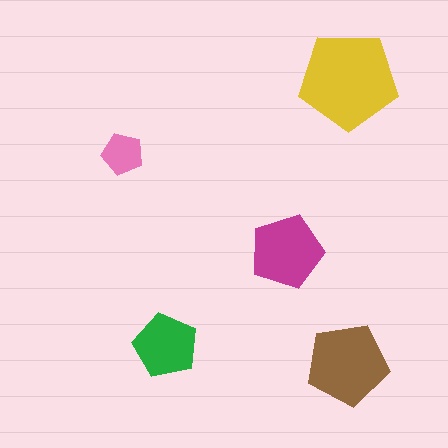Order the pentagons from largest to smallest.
the yellow one, the brown one, the magenta one, the green one, the pink one.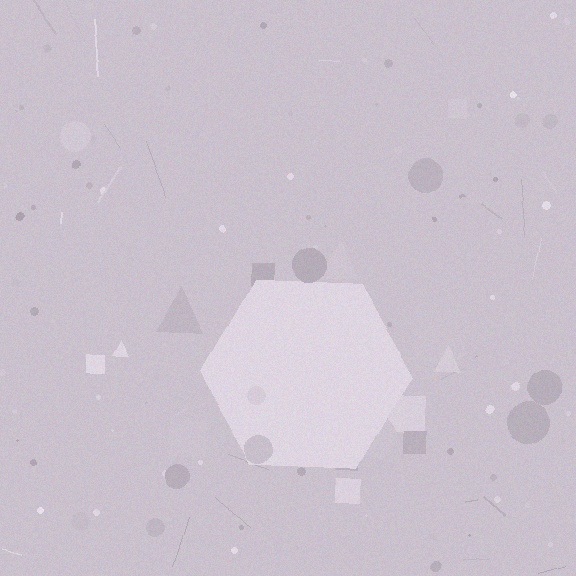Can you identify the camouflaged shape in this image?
The camouflaged shape is a hexagon.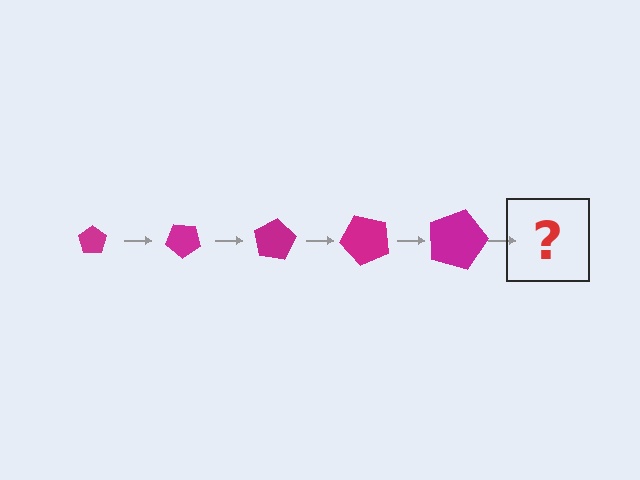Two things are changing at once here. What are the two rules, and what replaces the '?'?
The two rules are that the pentagon grows larger each step and it rotates 40 degrees each step. The '?' should be a pentagon, larger than the previous one and rotated 200 degrees from the start.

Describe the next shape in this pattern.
It should be a pentagon, larger than the previous one and rotated 200 degrees from the start.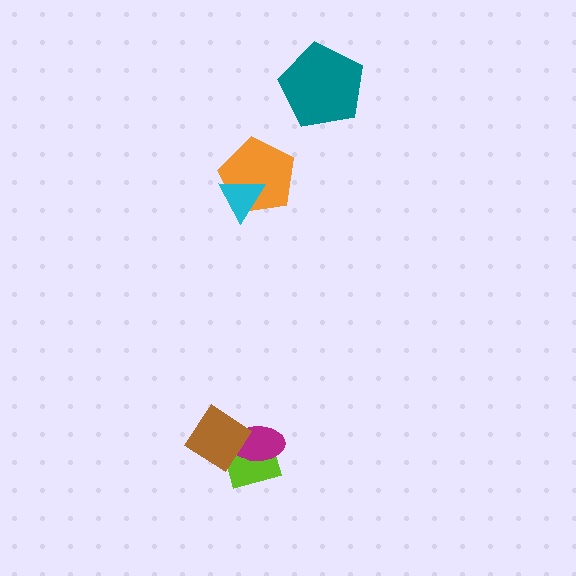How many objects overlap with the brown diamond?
2 objects overlap with the brown diamond.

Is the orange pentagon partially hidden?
Yes, it is partially covered by another shape.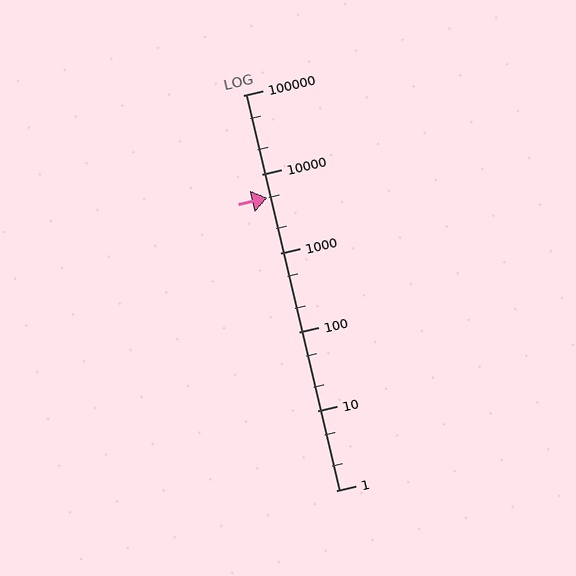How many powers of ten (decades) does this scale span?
The scale spans 5 decades, from 1 to 100000.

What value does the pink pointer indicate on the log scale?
The pointer indicates approximately 5000.